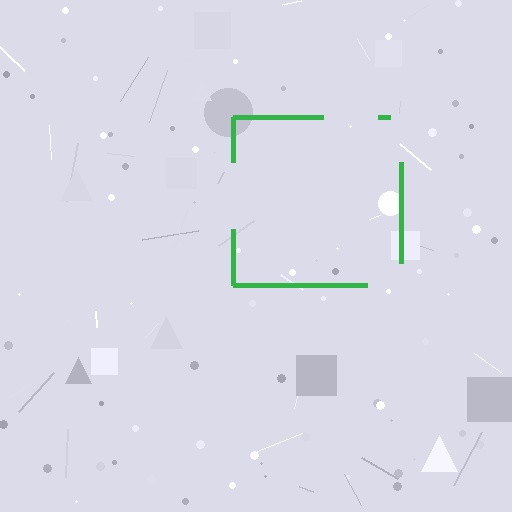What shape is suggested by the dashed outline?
The dashed outline suggests a square.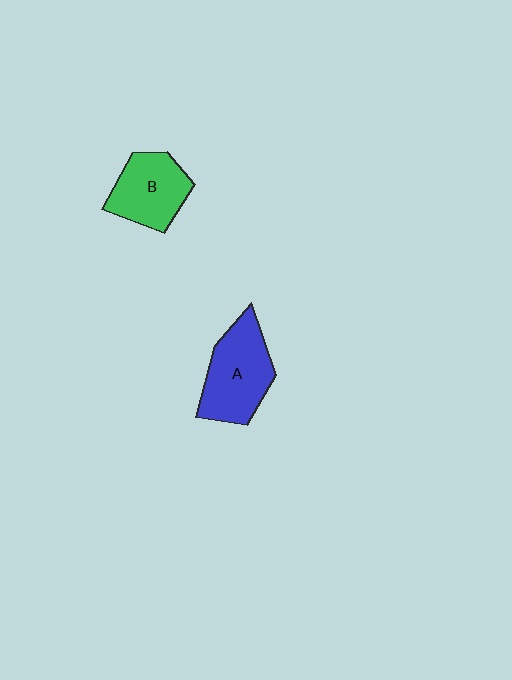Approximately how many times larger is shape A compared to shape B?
Approximately 1.2 times.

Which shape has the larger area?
Shape A (blue).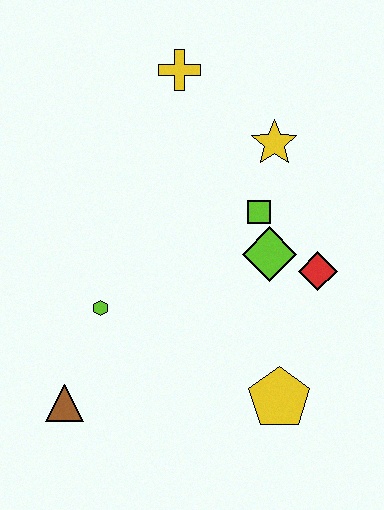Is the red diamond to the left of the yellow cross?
No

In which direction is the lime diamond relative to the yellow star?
The lime diamond is below the yellow star.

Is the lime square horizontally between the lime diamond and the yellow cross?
Yes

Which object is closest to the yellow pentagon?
The red diamond is closest to the yellow pentagon.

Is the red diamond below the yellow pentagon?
No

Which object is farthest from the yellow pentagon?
The yellow cross is farthest from the yellow pentagon.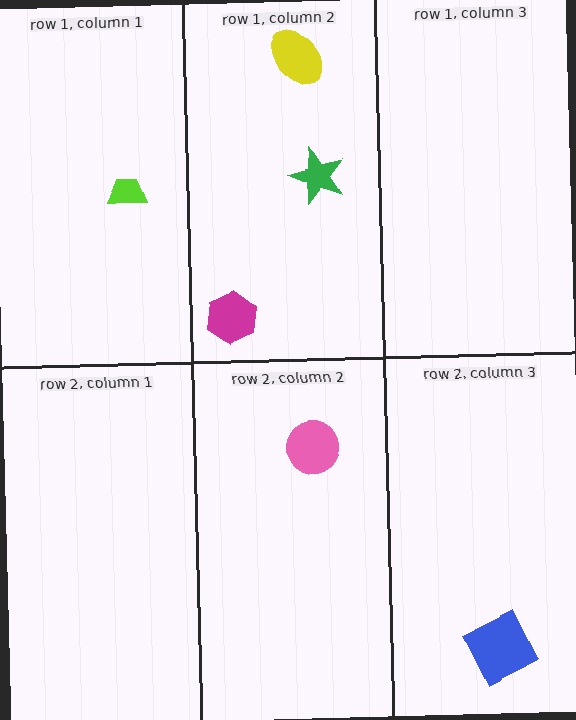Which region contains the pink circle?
The row 2, column 2 region.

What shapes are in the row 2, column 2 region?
The pink circle.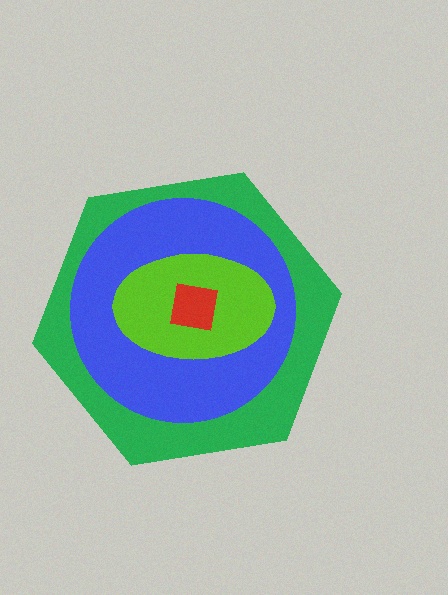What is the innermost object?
The red square.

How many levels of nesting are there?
4.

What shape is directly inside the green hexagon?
The blue circle.